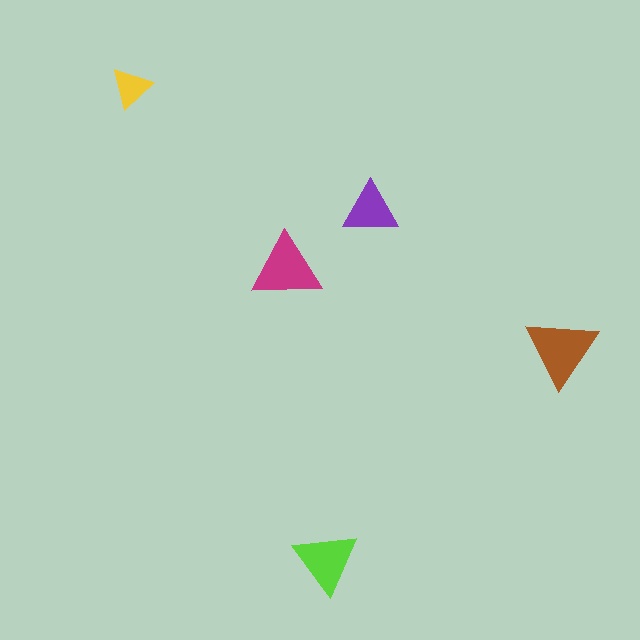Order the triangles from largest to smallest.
the brown one, the magenta one, the lime one, the purple one, the yellow one.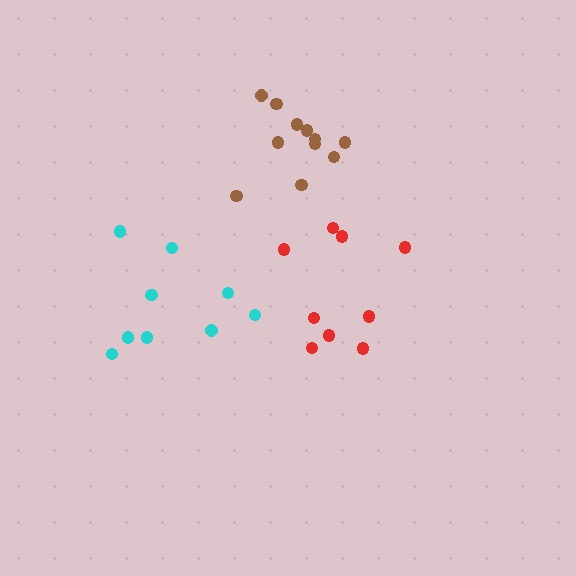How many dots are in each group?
Group 1: 9 dots, Group 2: 9 dots, Group 3: 11 dots (29 total).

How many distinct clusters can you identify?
There are 3 distinct clusters.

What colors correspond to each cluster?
The clusters are colored: cyan, red, brown.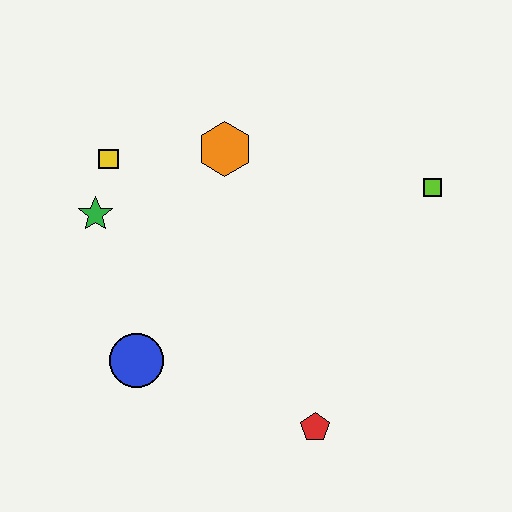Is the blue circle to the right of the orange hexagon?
No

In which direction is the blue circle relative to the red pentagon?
The blue circle is to the left of the red pentagon.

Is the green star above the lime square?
No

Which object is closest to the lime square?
The orange hexagon is closest to the lime square.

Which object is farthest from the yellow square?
The red pentagon is farthest from the yellow square.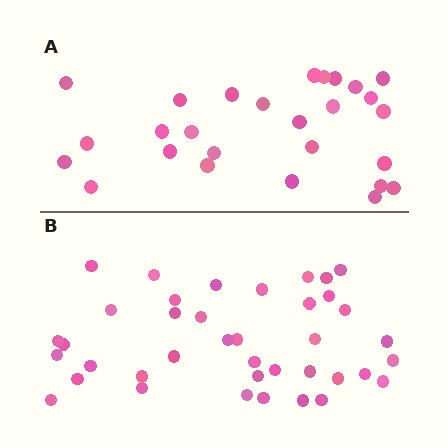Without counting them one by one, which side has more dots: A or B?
Region B (the bottom region) has more dots.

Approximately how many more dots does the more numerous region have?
Region B has roughly 12 or so more dots than region A.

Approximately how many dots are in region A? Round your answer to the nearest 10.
About 30 dots. (The exact count is 27, which rounds to 30.)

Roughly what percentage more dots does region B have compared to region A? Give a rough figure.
About 45% more.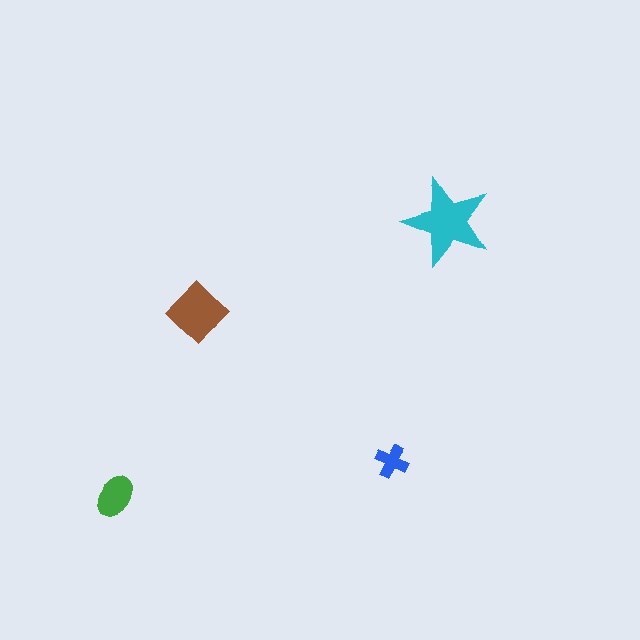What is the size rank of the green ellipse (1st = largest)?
3rd.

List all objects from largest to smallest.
The cyan star, the brown diamond, the green ellipse, the blue cross.